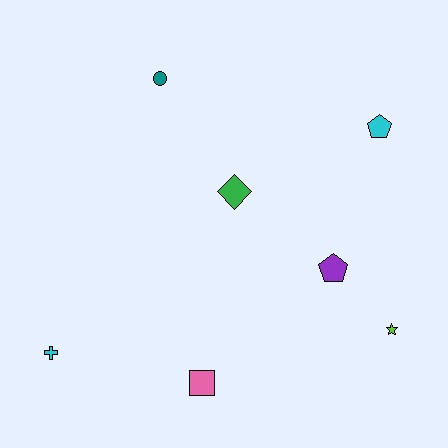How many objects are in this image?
There are 7 objects.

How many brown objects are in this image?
There are no brown objects.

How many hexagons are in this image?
There are no hexagons.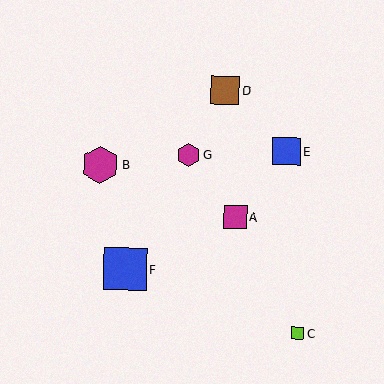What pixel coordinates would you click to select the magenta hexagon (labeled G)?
Click at (189, 155) to select the magenta hexagon G.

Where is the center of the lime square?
The center of the lime square is at (297, 333).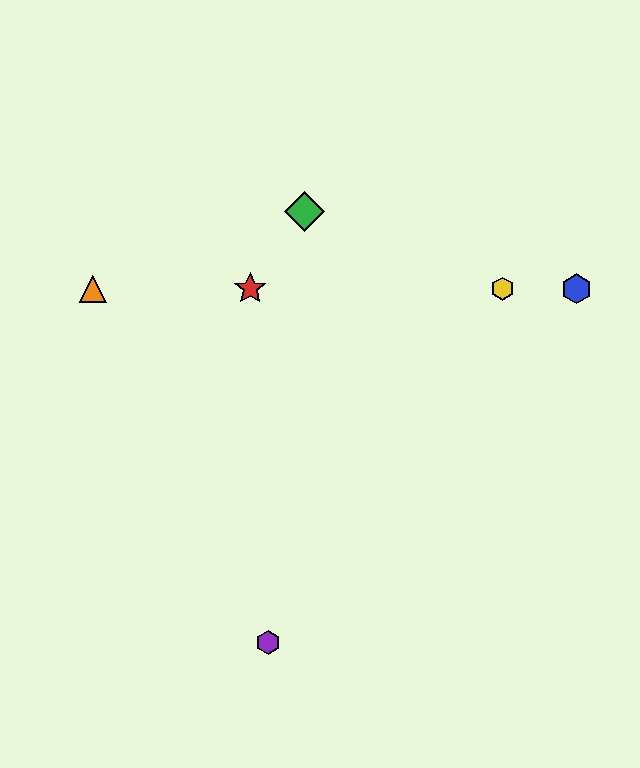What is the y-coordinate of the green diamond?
The green diamond is at y≈211.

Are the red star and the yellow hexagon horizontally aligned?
Yes, both are at y≈289.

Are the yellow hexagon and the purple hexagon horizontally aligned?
No, the yellow hexagon is at y≈289 and the purple hexagon is at y≈642.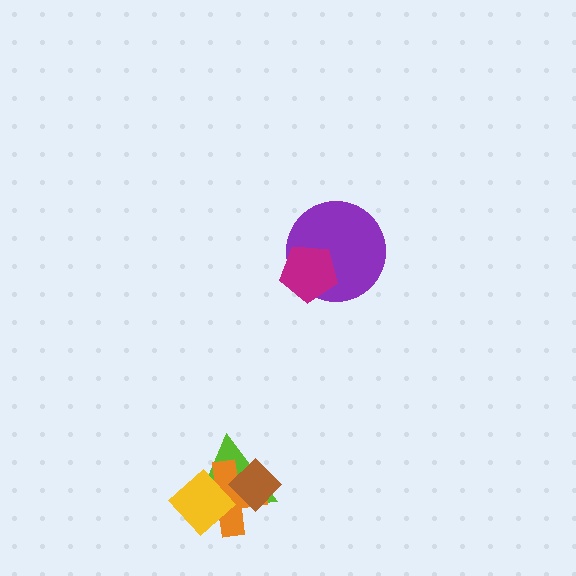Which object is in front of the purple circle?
The magenta pentagon is in front of the purple circle.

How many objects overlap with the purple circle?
1 object overlaps with the purple circle.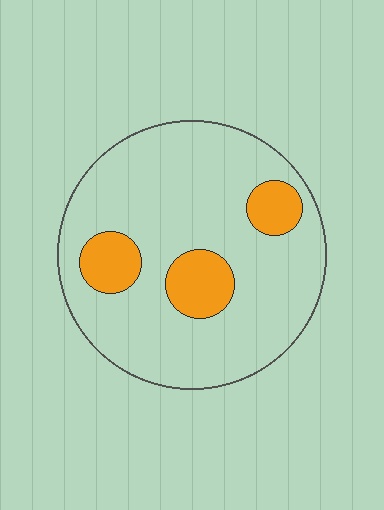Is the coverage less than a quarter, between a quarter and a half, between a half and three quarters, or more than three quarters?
Less than a quarter.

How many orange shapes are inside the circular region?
3.